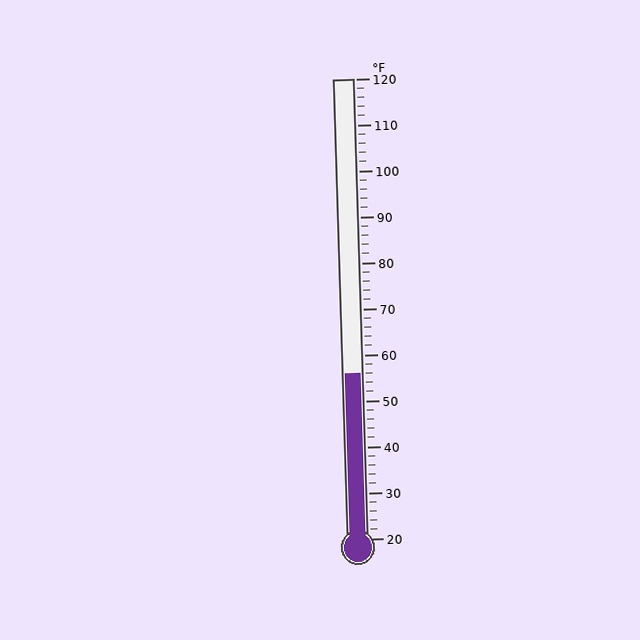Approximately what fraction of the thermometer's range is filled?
The thermometer is filled to approximately 35% of its range.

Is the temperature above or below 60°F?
The temperature is below 60°F.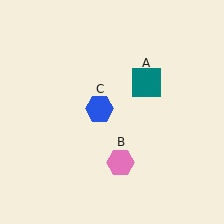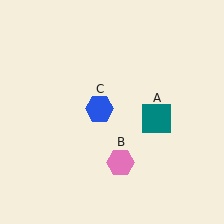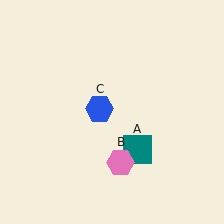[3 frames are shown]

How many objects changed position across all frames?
1 object changed position: teal square (object A).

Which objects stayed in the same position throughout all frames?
Pink hexagon (object B) and blue hexagon (object C) remained stationary.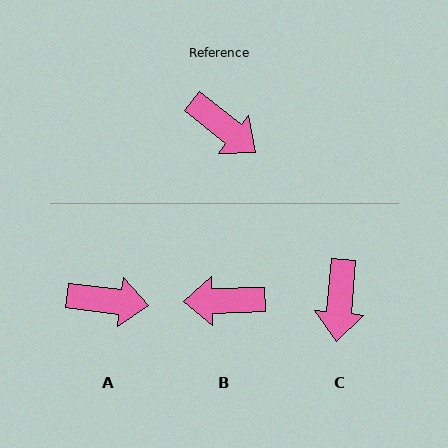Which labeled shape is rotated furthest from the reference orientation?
B, about 140 degrees away.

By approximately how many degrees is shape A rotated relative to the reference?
Approximately 31 degrees counter-clockwise.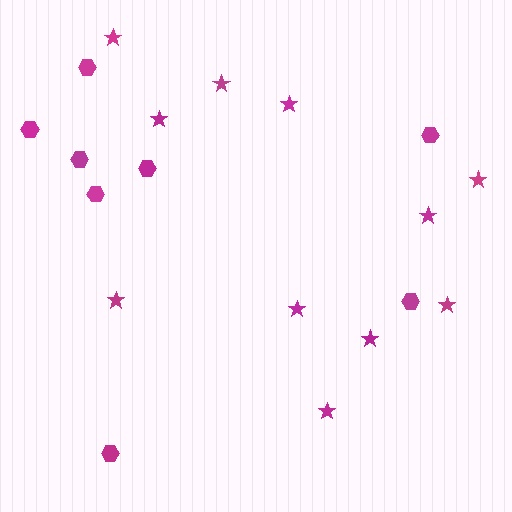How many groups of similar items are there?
There are 2 groups: one group of stars (11) and one group of hexagons (8).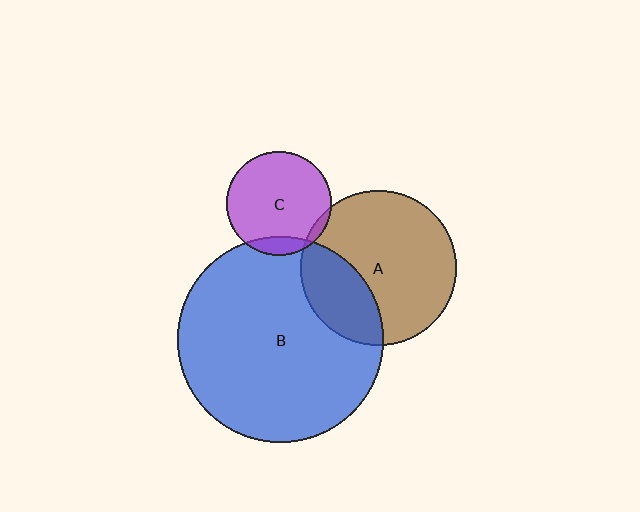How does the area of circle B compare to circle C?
Approximately 3.8 times.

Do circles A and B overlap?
Yes.